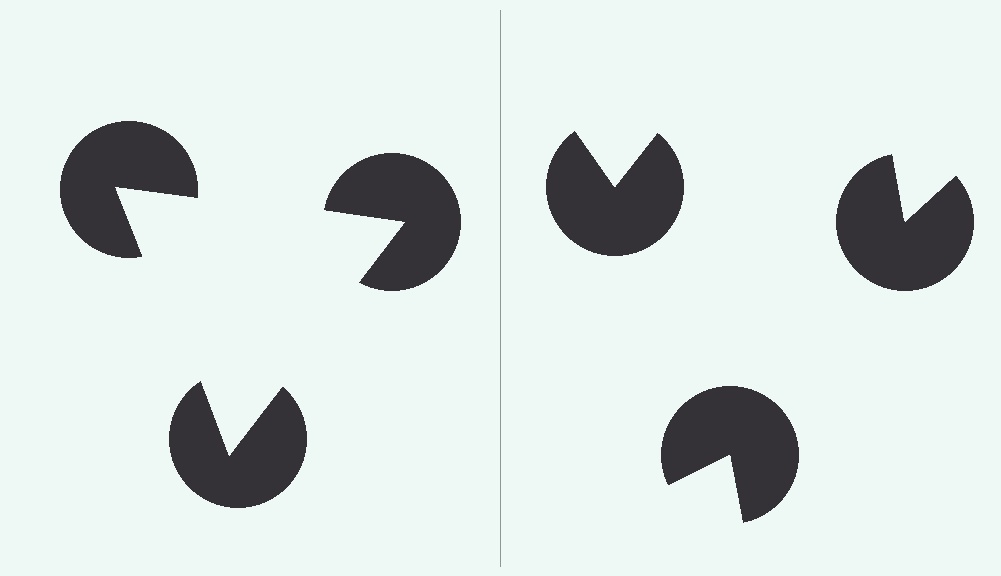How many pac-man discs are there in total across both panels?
6 — 3 on each side.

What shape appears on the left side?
An illusory triangle.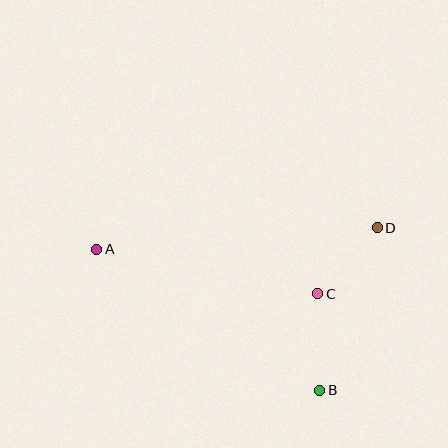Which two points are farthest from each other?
Points A and D are farthest from each other.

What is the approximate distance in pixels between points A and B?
The distance between A and B is approximately 264 pixels.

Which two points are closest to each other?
Points C and D are closest to each other.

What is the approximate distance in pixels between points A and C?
The distance between A and C is approximately 226 pixels.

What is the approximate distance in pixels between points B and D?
The distance between B and D is approximately 173 pixels.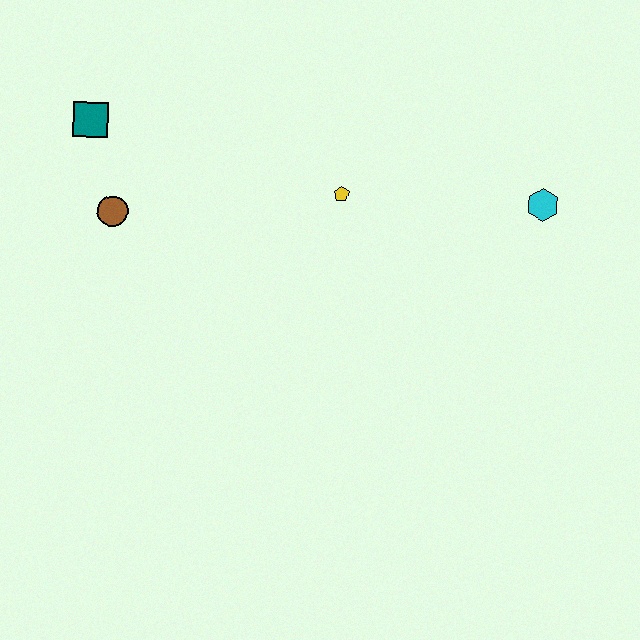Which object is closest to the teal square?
The brown circle is closest to the teal square.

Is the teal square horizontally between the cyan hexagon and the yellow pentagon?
No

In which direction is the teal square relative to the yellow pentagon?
The teal square is to the left of the yellow pentagon.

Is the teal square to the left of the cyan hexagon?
Yes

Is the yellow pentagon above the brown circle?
Yes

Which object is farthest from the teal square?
The cyan hexagon is farthest from the teal square.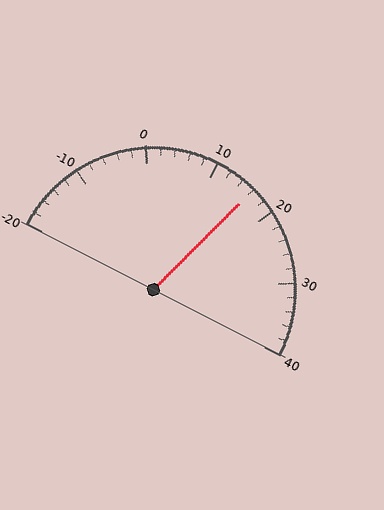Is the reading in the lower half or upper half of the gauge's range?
The reading is in the upper half of the range (-20 to 40).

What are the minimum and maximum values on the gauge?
The gauge ranges from -20 to 40.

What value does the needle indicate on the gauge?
The needle indicates approximately 16.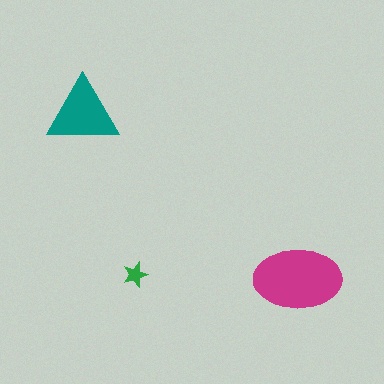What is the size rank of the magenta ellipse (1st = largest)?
1st.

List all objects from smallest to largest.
The green star, the teal triangle, the magenta ellipse.